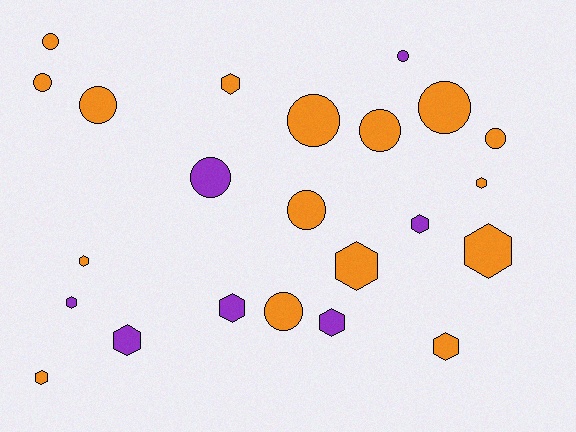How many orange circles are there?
There are 9 orange circles.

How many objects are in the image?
There are 23 objects.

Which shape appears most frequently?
Hexagon, with 12 objects.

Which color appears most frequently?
Orange, with 16 objects.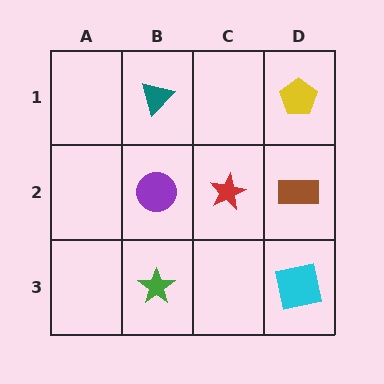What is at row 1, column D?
A yellow pentagon.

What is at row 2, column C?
A red star.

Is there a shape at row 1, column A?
No, that cell is empty.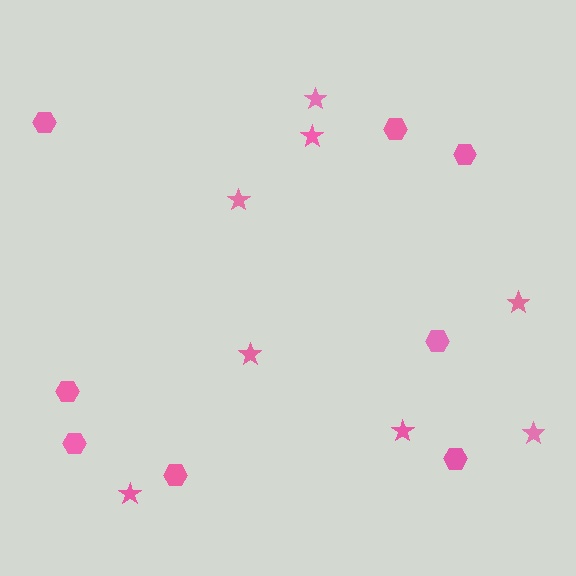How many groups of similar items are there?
There are 2 groups: one group of stars (8) and one group of hexagons (8).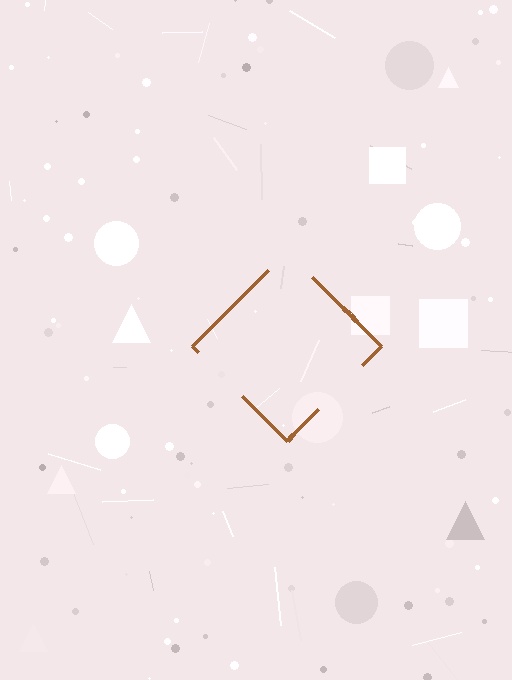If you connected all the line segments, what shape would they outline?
They would outline a diamond.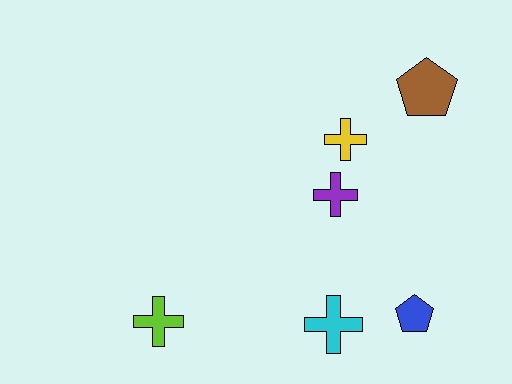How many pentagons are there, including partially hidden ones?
There are 2 pentagons.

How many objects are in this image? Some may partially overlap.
There are 6 objects.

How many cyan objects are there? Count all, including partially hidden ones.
There is 1 cyan object.